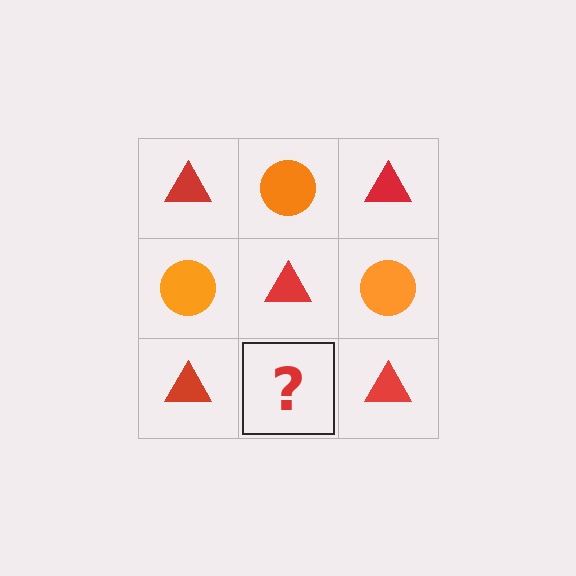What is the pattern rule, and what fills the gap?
The rule is that it alternates red triangle and orange circle in a checkerboard pattern. The gap should be filled with an orange circle.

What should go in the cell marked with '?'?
The missing cell should contain an orange circle.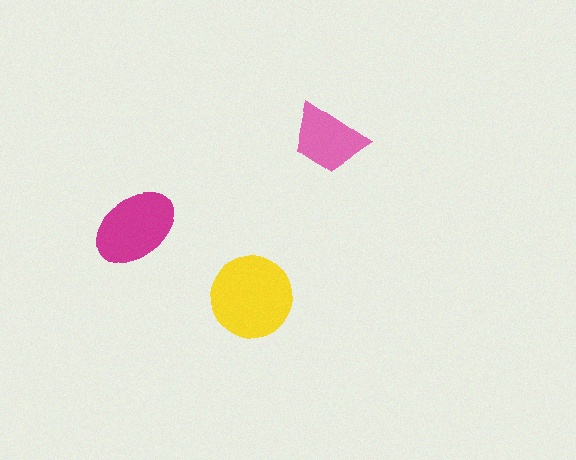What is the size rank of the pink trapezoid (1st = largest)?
3rd.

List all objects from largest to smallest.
The yellow circle, the magenta ellipse, the pink trapezoid.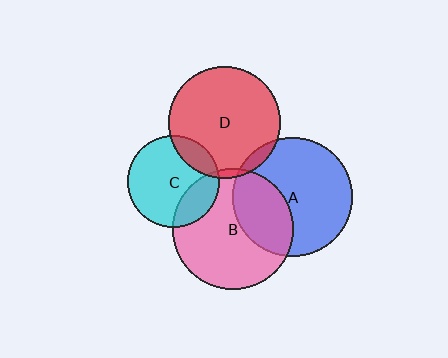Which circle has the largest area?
Circle B (pink).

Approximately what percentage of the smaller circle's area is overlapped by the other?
Approximately 25%.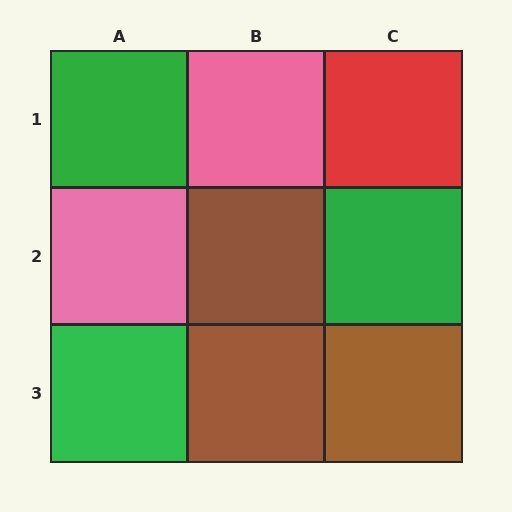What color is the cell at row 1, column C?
Red.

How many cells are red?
1 cell is red.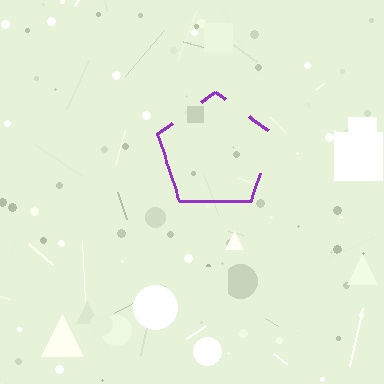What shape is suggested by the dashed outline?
The dashed outline suggests a pentagon.